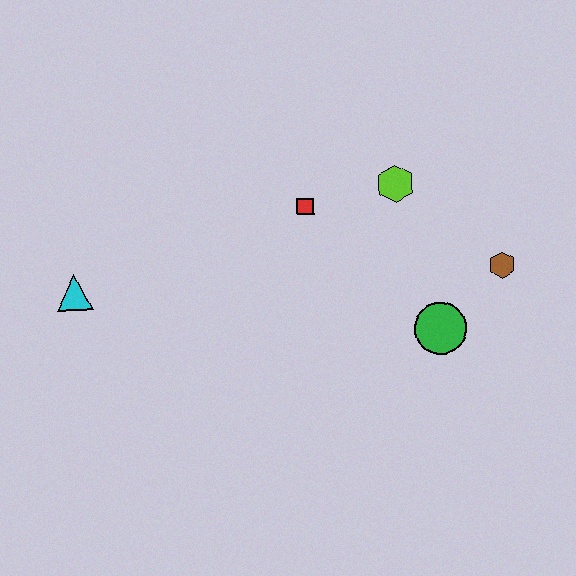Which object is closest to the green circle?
The brown hexagon is closest to the green circle.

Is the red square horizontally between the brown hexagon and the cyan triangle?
Yes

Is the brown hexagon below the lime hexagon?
Yes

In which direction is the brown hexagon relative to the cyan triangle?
The brown hexagon is to the right of the cyan triangle.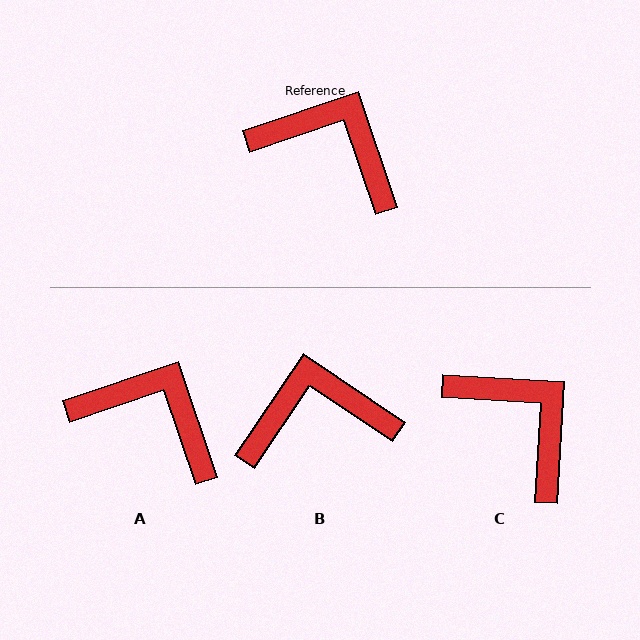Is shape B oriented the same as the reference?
No, it is off by about 37 degrees.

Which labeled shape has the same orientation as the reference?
A.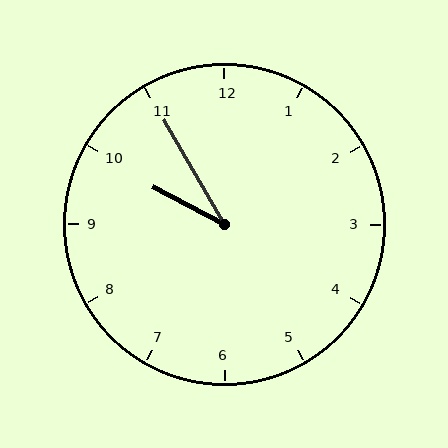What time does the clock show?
9:55.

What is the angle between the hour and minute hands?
Approximately 32 degrees.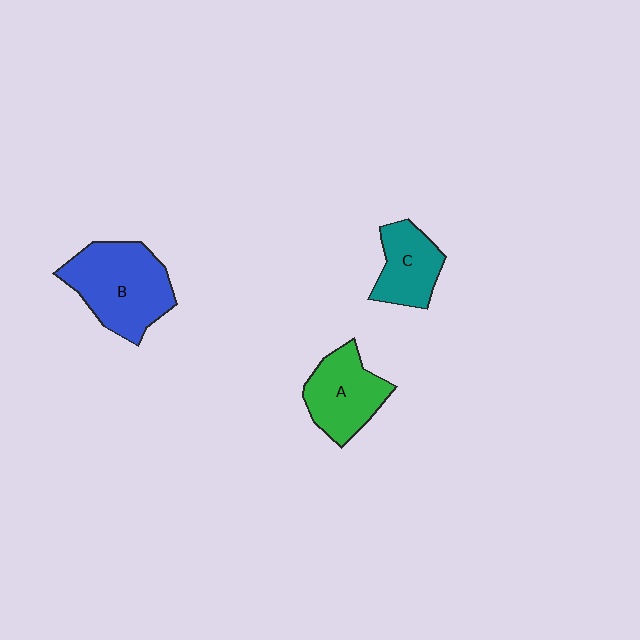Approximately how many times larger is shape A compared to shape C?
Approximately 1.2 times.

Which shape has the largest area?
Shape B (blue).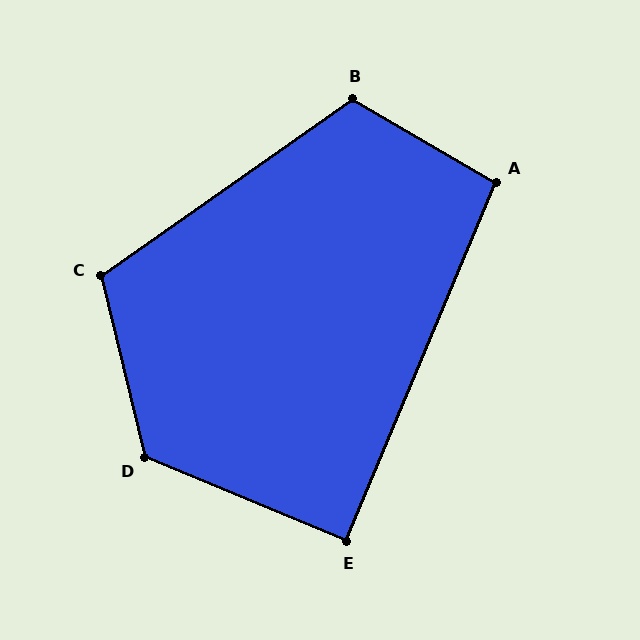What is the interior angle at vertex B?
Approximately 115 degrees (obtuse).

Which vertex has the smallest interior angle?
E, at approximately 90 degrees.